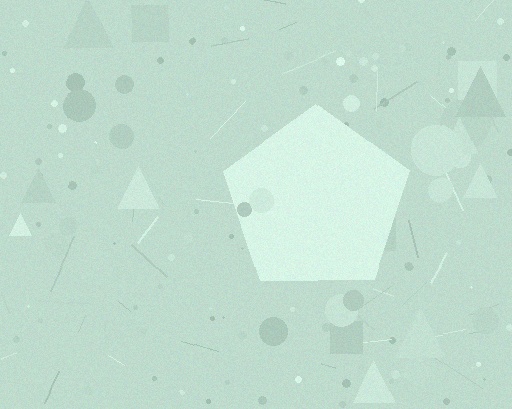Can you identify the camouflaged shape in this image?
The camouflaged shape is a pentagon.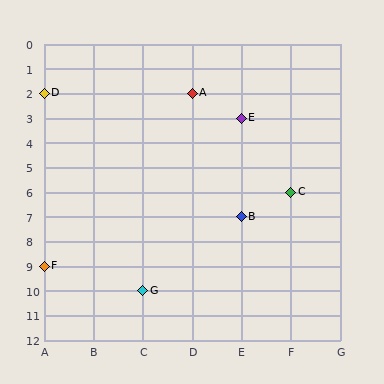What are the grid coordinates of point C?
Point C is at grid coordinates (F, 6).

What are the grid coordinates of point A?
Point A is at grid coordinates (D, 2).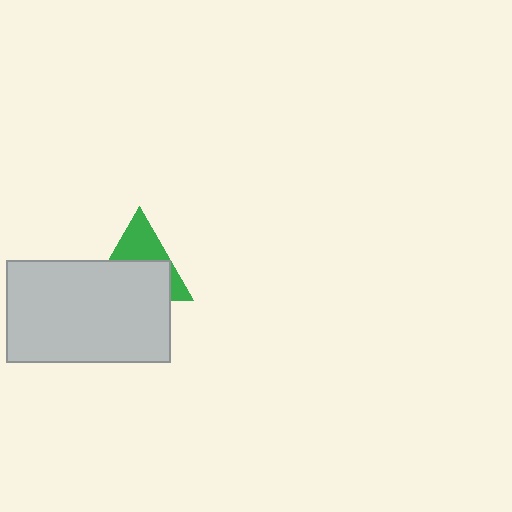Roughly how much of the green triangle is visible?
A small part of it is visible (roughly 40%).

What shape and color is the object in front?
The object in front is a light gray rectangle.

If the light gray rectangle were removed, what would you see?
You would see the complete green triangle.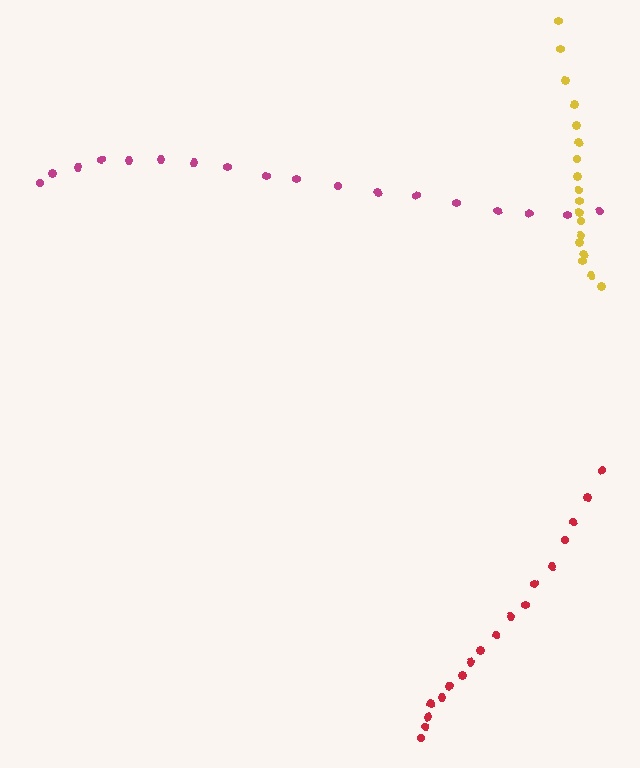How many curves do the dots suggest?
There are 3 distinct paths.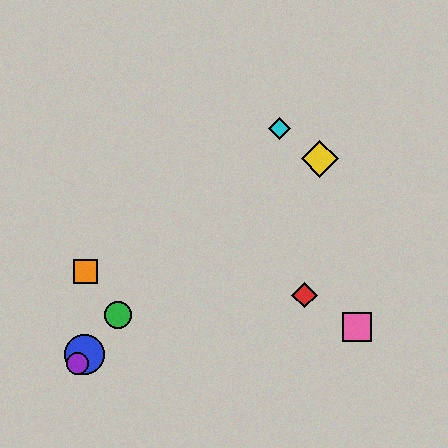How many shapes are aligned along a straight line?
4 shapes (the blue circle, the green circle, the purple circle, the cyan diamond) are aligned along a straight line.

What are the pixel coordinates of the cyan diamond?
The cyan diamond is at (280, 128).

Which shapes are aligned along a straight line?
The blue circle, the green circle, the purple circle, the cyan diamond are aligned along a straight line.